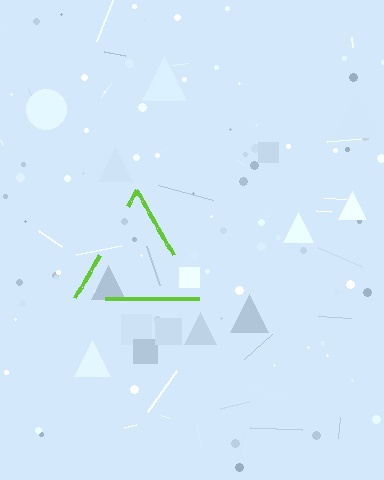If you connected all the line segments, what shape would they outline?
They would outline a triangle.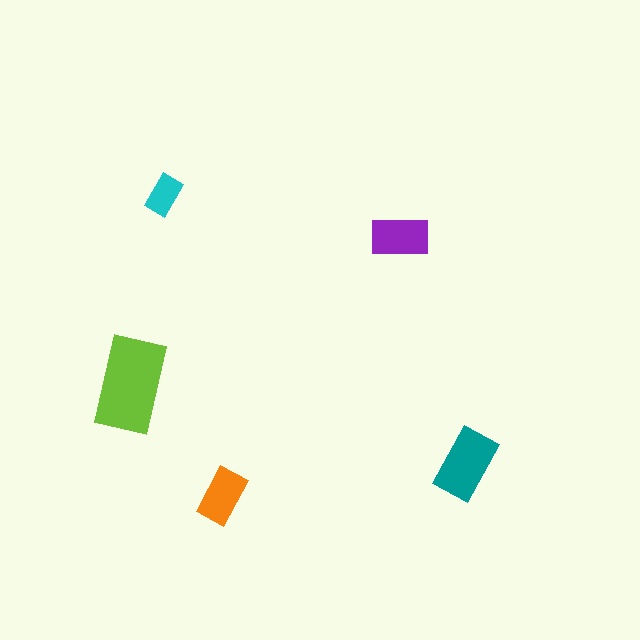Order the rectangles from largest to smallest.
the lime one, the teal one, the purple one, the orange one, the cyan one.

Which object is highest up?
The cyan rectangle is topmost.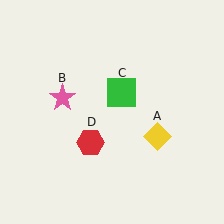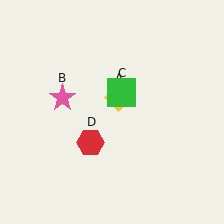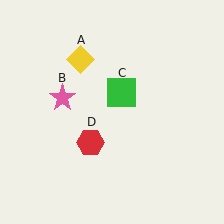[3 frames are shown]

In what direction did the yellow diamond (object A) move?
The yellow diamond (object A) moved up and to the left.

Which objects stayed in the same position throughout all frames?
Pink star (object B) and green square (object C) and red hexagon (object D) remained stationary.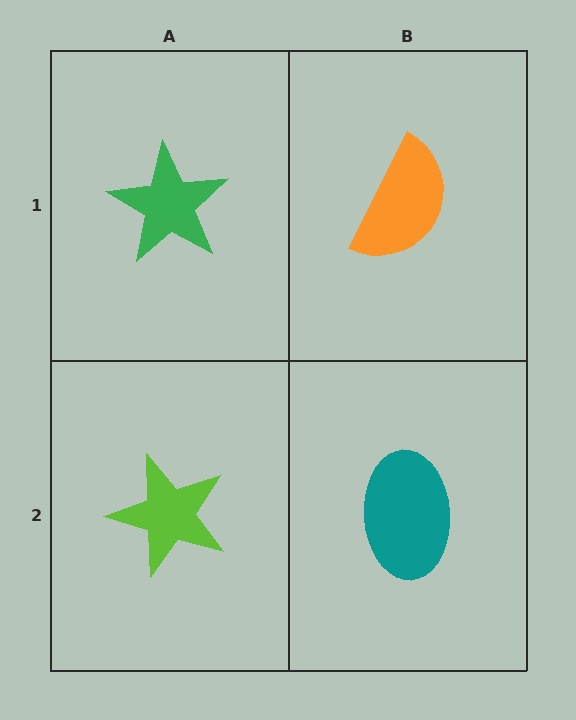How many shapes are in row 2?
2 shapes.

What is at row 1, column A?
A green star.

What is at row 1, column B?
An orange semicircle.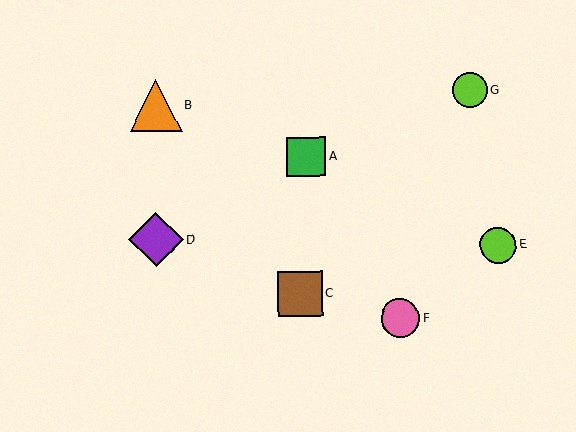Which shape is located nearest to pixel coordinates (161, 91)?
The orange triangle (labeled B) at (156, 105) is nearest to that location.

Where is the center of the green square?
The center of the green square is at (306, 156).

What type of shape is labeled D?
Shape D is a purple diamond.